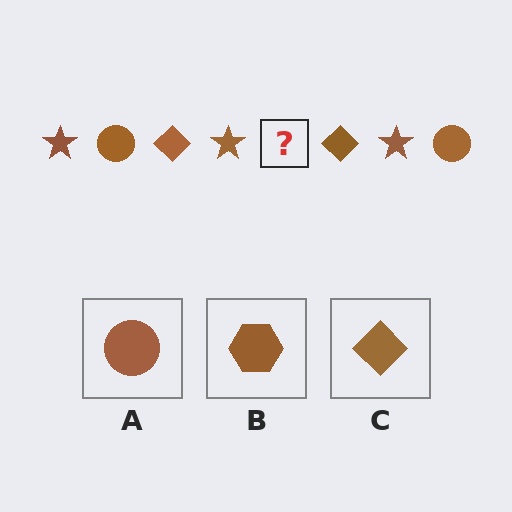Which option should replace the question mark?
Option A.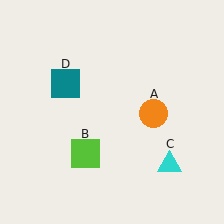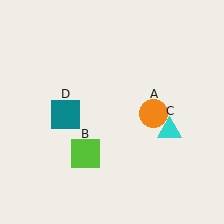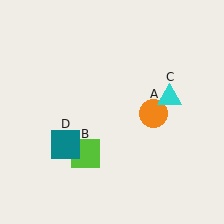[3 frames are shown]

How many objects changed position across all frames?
2 objects changed position: cyan triangle (object C), teal square (object D).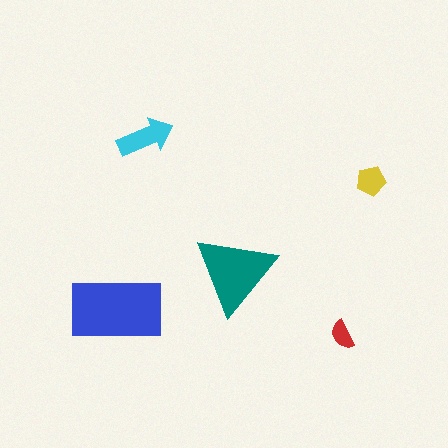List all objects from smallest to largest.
The red semicircle, the yellow pentagon, the cyan arrow, the teal triangle, the blue rectangle.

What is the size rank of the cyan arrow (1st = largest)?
3rd.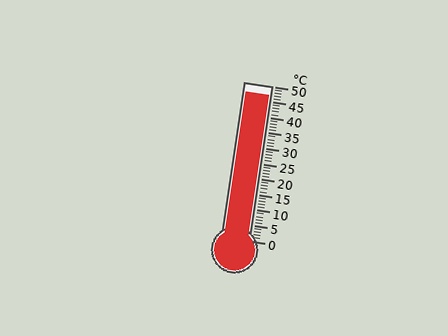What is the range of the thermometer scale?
The thermometer scale ranges from 0°C to 50°C.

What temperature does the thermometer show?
The thermometer shows approximately 47°C.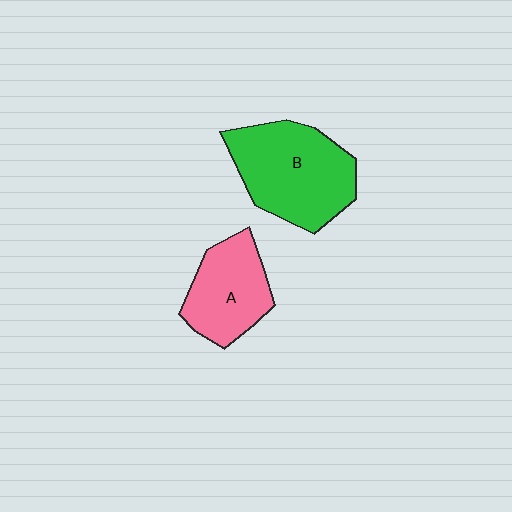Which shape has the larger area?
Shape B (green).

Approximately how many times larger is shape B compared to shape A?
Approximately 1.5 times.